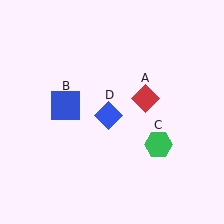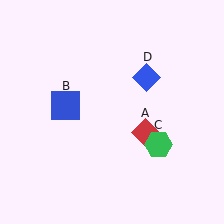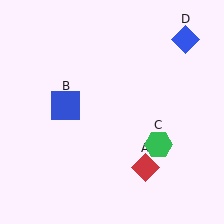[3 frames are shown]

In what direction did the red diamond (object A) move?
The red diamond (object A) moved down.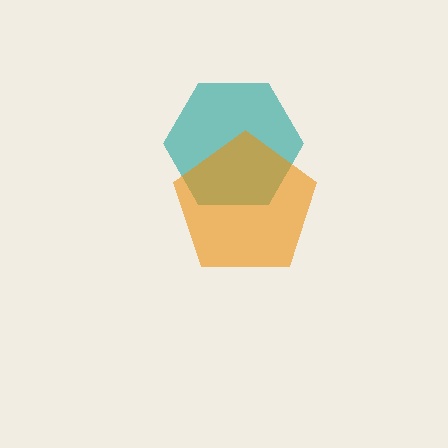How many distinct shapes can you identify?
There are 2 distinct shapes: a teal hexagon, an orange pentagon.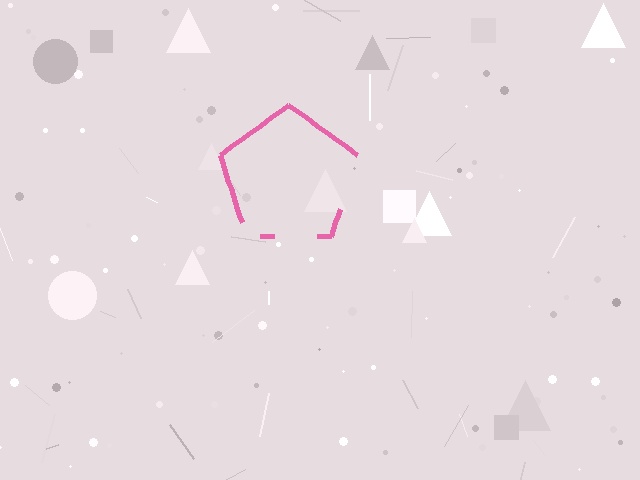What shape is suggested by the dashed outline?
The dashed outline suggests a pentagon.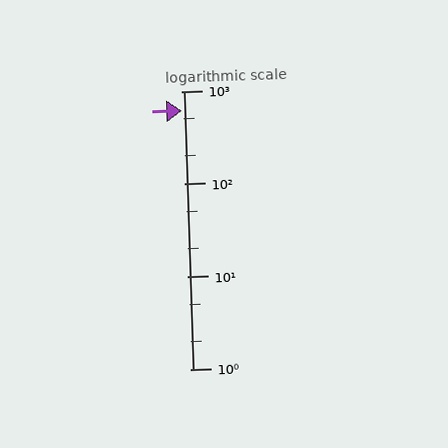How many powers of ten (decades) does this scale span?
The scale spans 3 decades, from 1 to 1000.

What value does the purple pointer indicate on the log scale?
The pointer indicates approximately 610.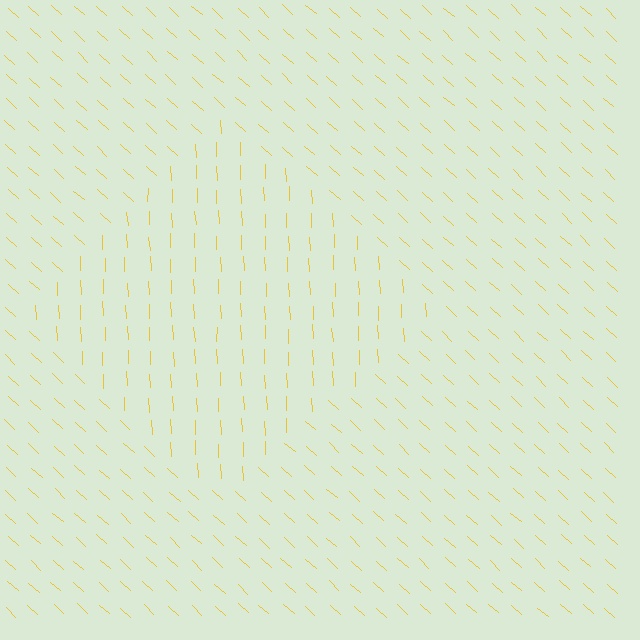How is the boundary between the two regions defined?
The boundary is defined purely by a change in line orientation (approximately 45 degrees difference). All lines are the same color and thickness.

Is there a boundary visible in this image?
Yes, there is a texture boundary formed by a change in line orientation.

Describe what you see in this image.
The image is filled with small yellow line segments. A diamond region in the image has lines oriented differently from the surrounding lines, creating a visible texture boundary.